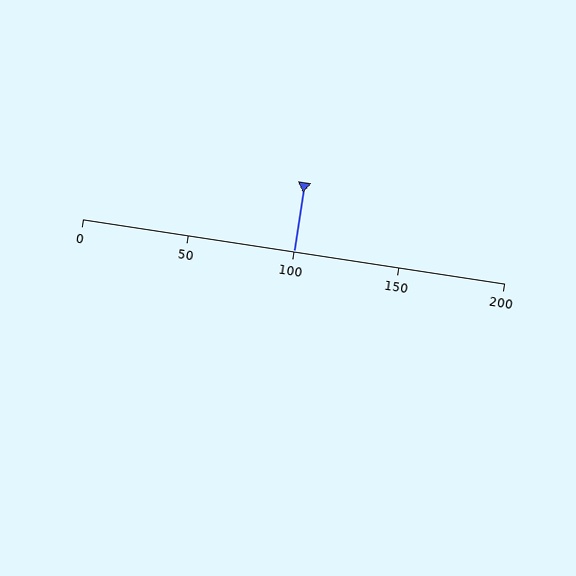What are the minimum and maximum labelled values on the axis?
The axis runs from 0 to 200.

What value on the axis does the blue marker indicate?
The marker indicates approximately 100.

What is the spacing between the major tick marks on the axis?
The major ticks are spaced 50 apart.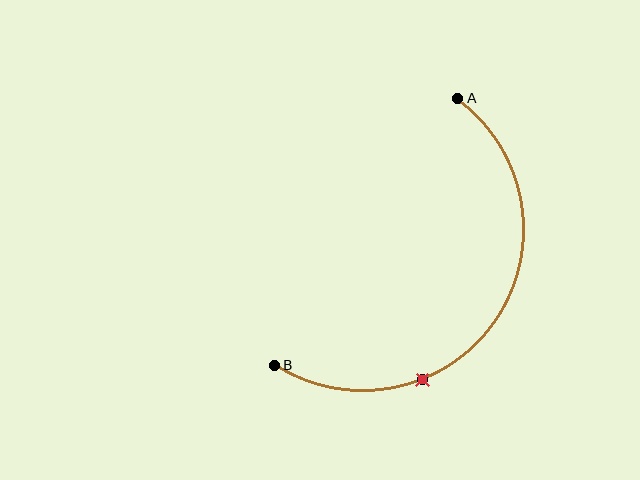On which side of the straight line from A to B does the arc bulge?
The arc bulges below and to the right of the straight line connecting A and B.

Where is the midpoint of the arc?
The arc midpoint is the point on the curve farthest from the straight line joining A and B. It sits below and to the right of that line.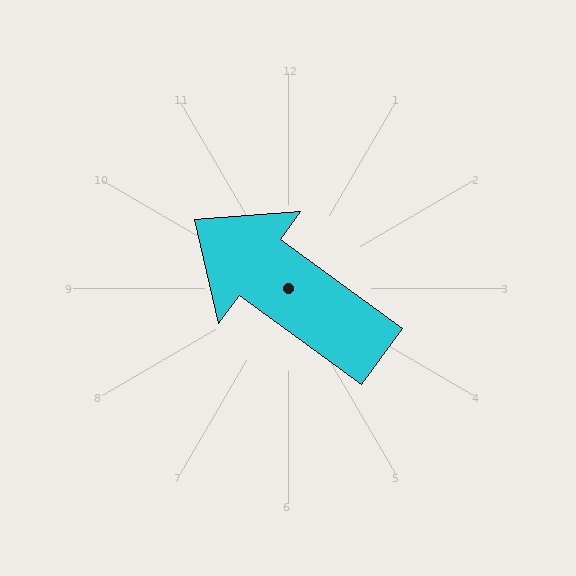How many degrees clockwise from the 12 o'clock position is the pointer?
Approximately 306 degrees.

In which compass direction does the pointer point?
Northwest.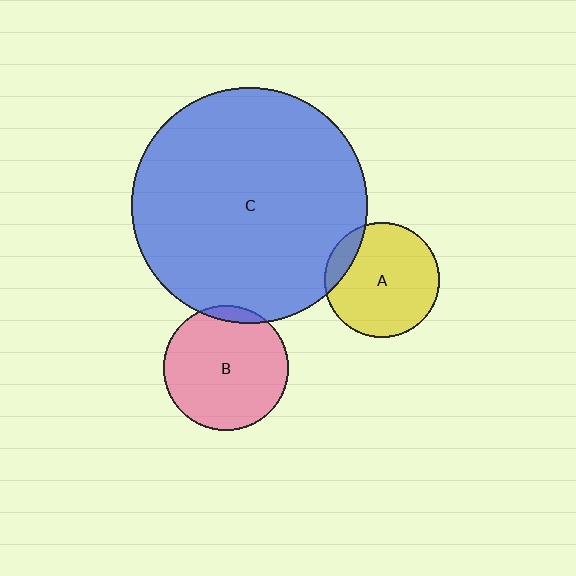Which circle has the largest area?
Circle C (blue).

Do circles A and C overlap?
Yes.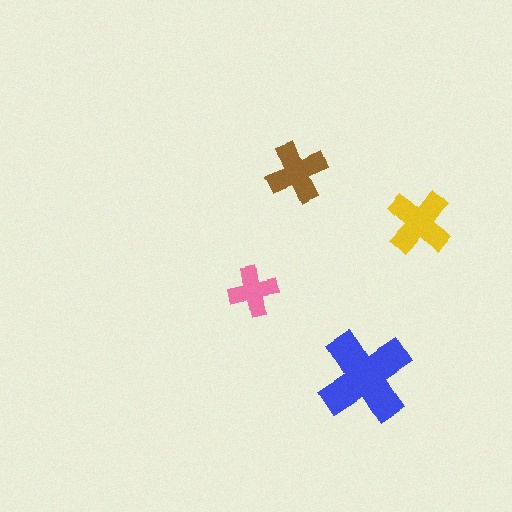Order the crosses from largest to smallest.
the blue one, the yellow one, the brown one, the pink one.